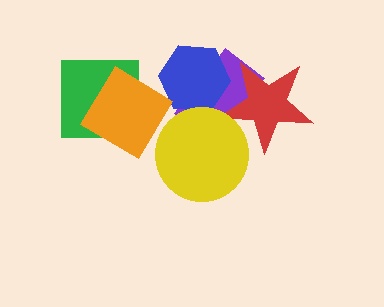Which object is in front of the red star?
The yellow circle is in front of the red star.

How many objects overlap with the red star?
3 objects overlap with the red star.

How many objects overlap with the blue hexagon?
2 objects overlap with the blue hexagon.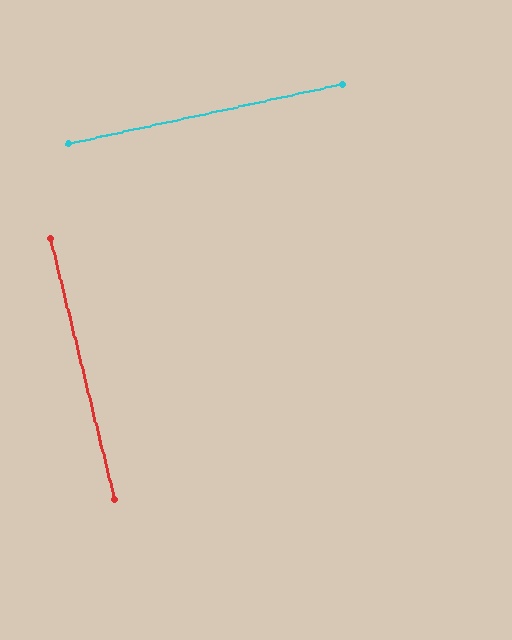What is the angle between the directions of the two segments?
Approximately 88 degrees.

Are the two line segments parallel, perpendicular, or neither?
Perpendicular — they meet at approximately 88°.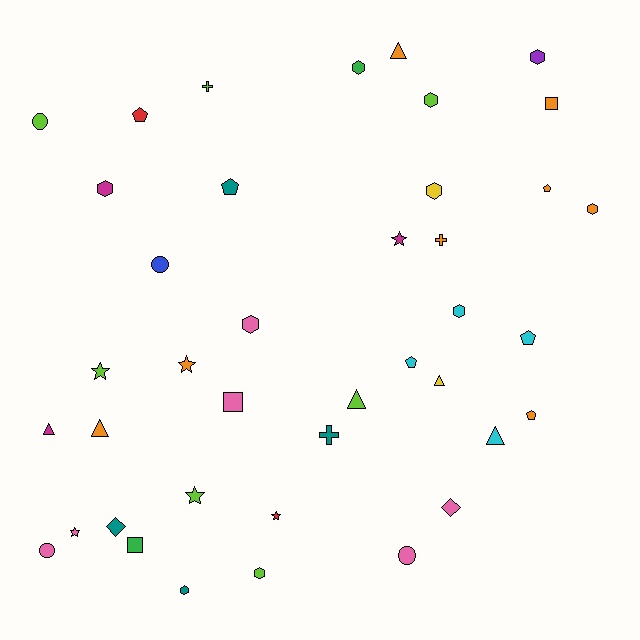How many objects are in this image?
There are 40 objects.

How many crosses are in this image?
There are 3 crosses.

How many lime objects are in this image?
There are 7 lime objects.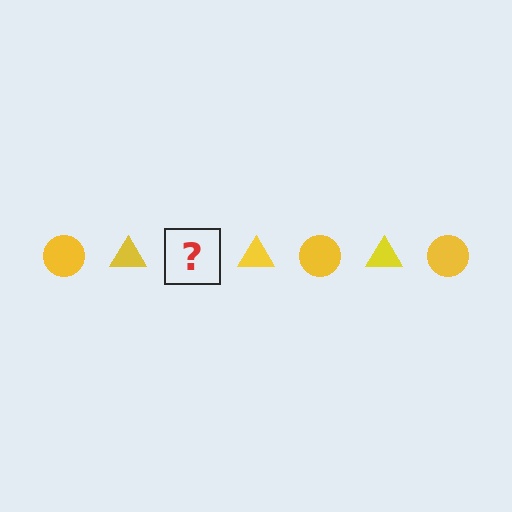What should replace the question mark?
The question mark should be replaced with a yellow circle.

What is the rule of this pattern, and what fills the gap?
The rule is that the pattern cycles through circle, triangle shapes in yellow. The gap should be filled with a yellow circle.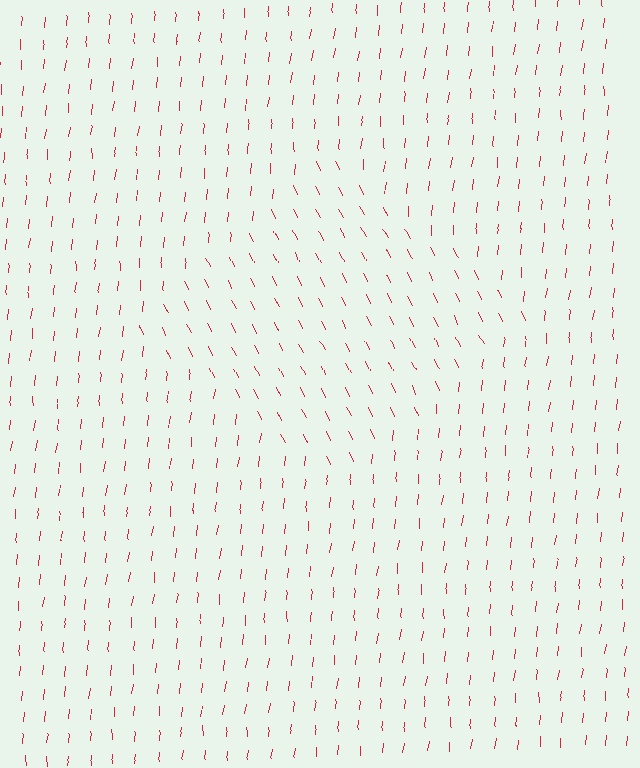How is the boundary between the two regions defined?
The boundary is defined purely by a change in line orientation (approximately 33 degrees difference). All lines are the same color and thickness.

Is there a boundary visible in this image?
Yes, there is a texture boundary formed by a change in line orientation.